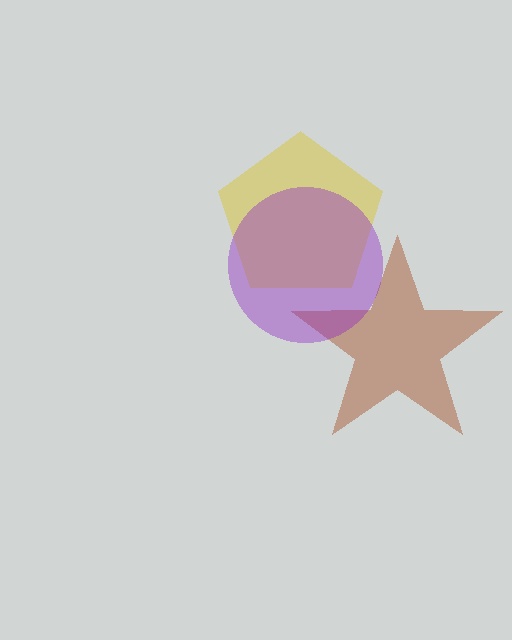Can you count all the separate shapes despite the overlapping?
Yes, there are 3 separate shapes.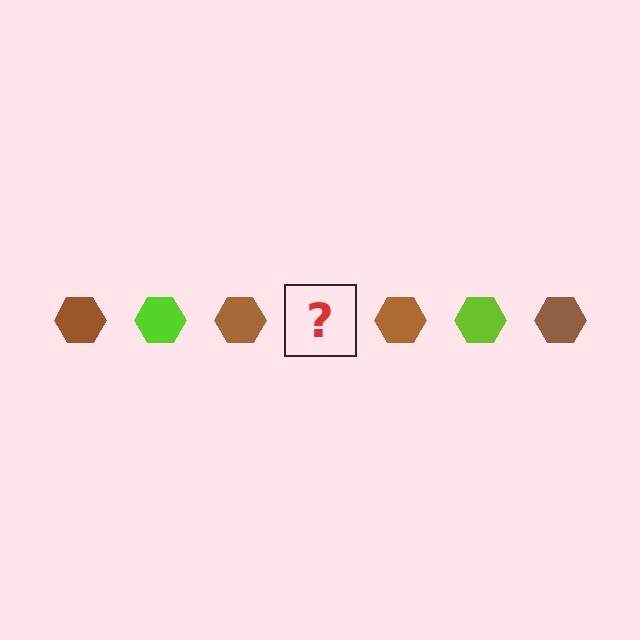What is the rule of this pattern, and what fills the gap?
The rule is that the pattern cycles through brown, lime hexagons. The gap should be filled with a lime hexagon.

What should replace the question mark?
The question mark should be replaced with a lime hexagon.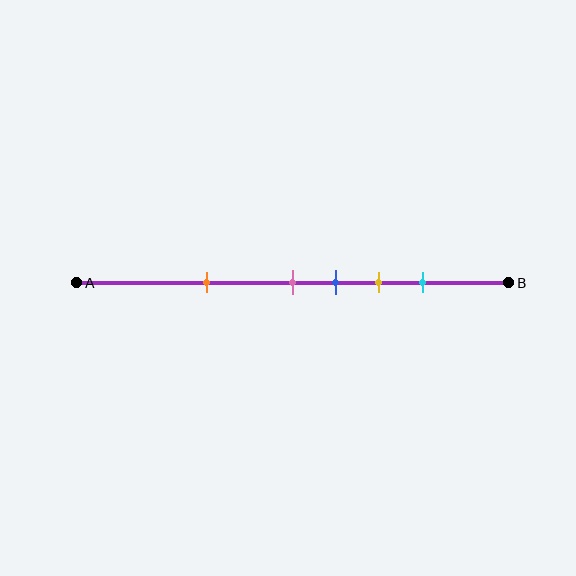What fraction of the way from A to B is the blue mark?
The blue mark is approximately 60% (0.6) of the way from A to B.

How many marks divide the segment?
There are 5 marks dividing the segment.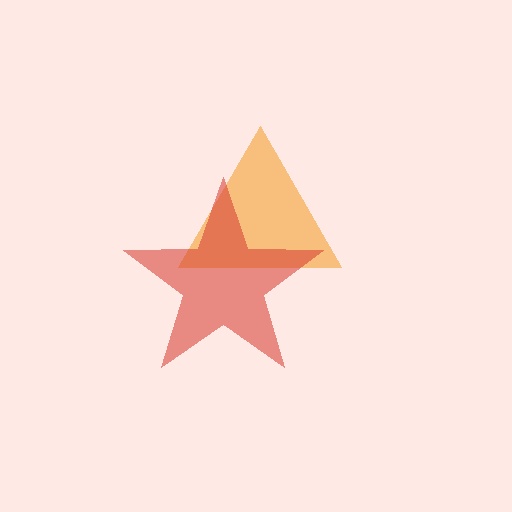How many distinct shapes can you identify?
There are 2 distinct shapes: an orange triangle, a red star.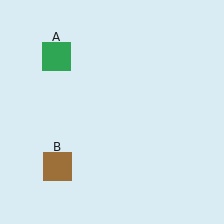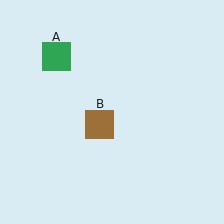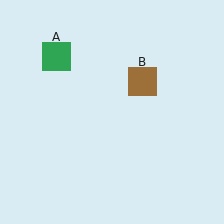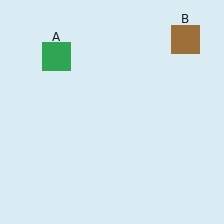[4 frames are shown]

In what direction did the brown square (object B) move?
The brown square (object B) moved up and to the right.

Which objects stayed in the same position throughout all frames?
Green square (object A) remained stationary.